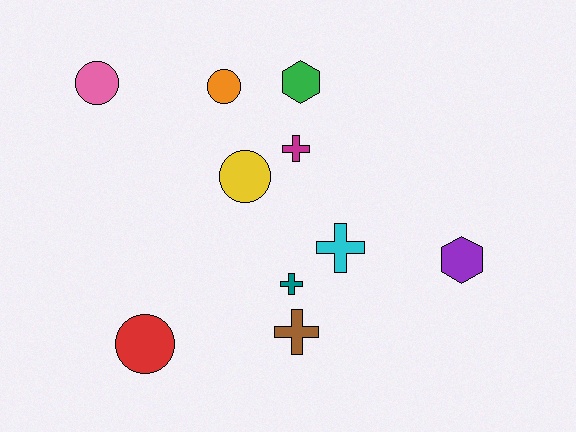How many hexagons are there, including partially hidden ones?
There are 2 hexagons.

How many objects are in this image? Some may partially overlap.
There are 10 objects.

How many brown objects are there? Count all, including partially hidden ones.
There is 1 brown object.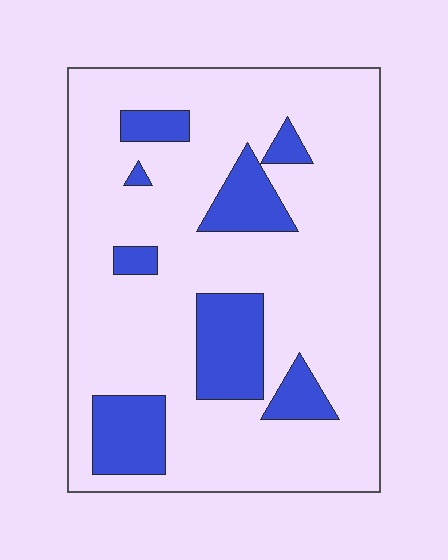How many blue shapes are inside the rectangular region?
8.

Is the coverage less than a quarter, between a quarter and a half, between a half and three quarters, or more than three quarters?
Less than a quarter.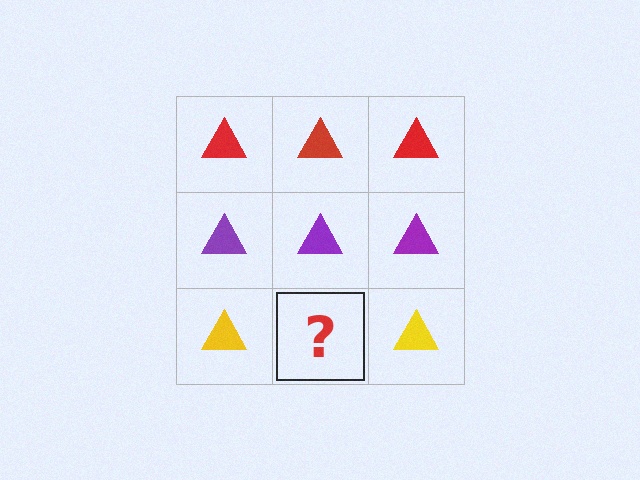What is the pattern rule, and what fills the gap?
The rule is that each row has a consistent color. The gap should be filled with a yellow triangle.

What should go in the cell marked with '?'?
The missing cell should contain a yellow triangle.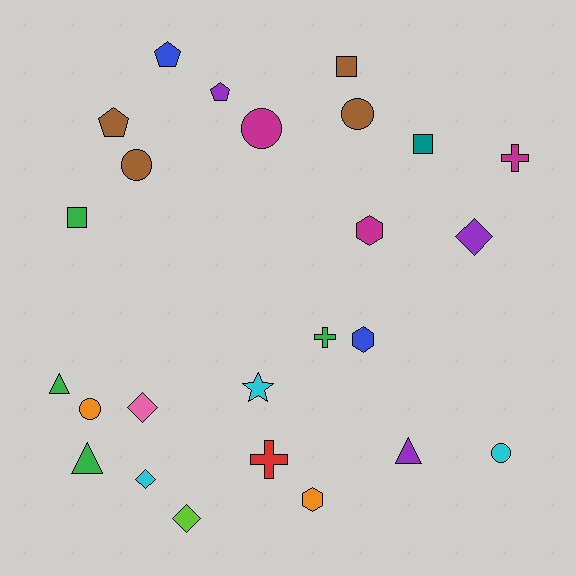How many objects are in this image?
There are 25 objects.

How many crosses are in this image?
There are 3 crosses.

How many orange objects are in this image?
There are 2 orange objects.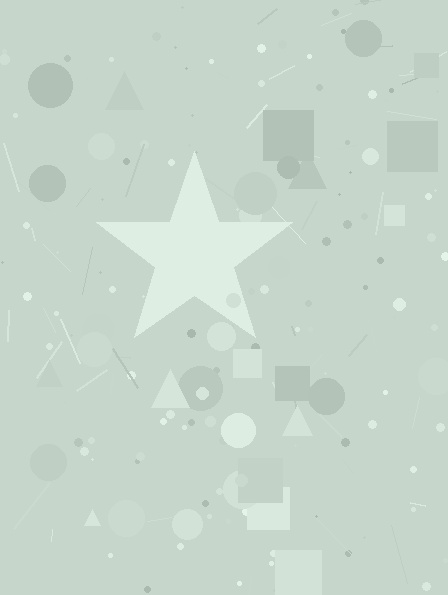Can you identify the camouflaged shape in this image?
The camouflaged shape is a star.